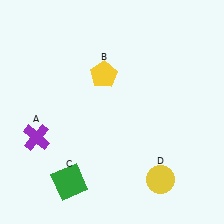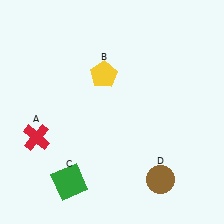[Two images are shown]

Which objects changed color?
A changed from purple to red. D changed from yellow to brown.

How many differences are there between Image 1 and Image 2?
There are 2 differences between the two images.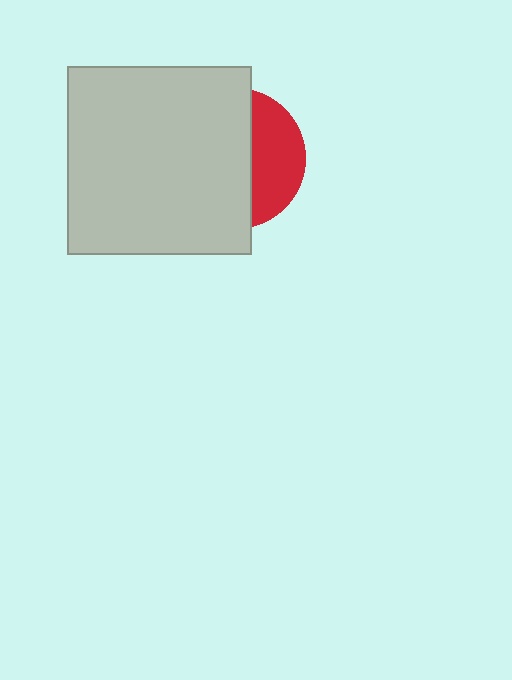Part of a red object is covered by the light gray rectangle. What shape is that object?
It is a circle.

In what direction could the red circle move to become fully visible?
The red circle could move right. That would shift it out from behind the light gray rectangle entirely.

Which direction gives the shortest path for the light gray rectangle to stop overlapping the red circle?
Moving left gives the shortest separation.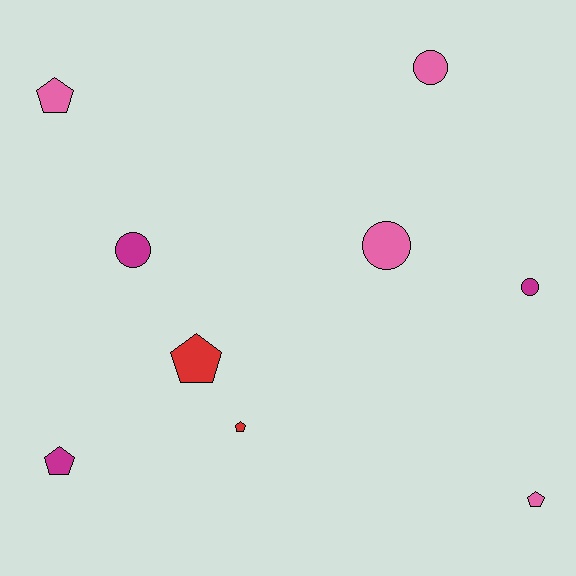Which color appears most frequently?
Pink, with 4 objects.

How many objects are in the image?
There are 9 objects.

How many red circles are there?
There are no red circles.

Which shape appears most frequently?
Pentagon, with 5 objects.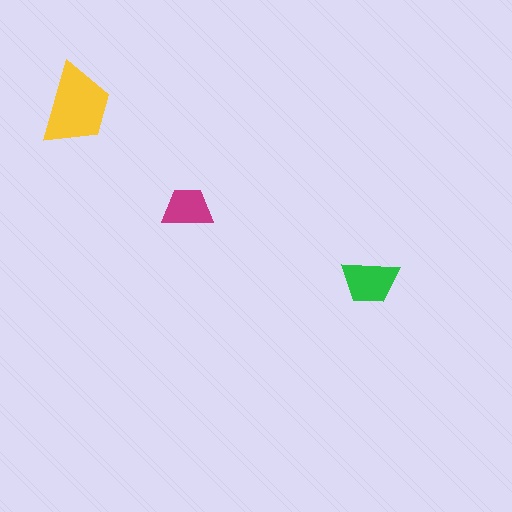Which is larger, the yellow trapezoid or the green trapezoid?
The yellow one.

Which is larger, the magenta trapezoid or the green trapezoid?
The green one.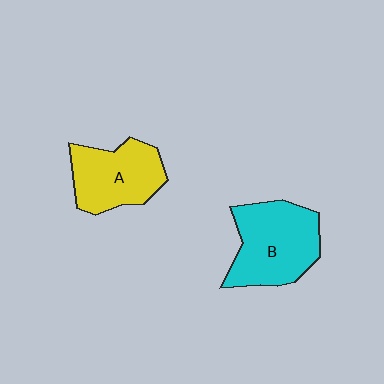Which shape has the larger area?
Shape B (cyan).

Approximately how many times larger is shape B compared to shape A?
Approximately 1.2 times.